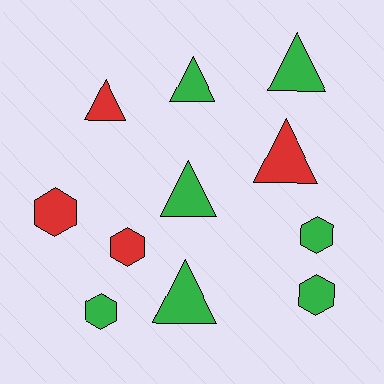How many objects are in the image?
There are 11 objects.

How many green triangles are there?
There are 4 green triangles.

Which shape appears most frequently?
Triangle, with 6 objects.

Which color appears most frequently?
Green, with 7 objects.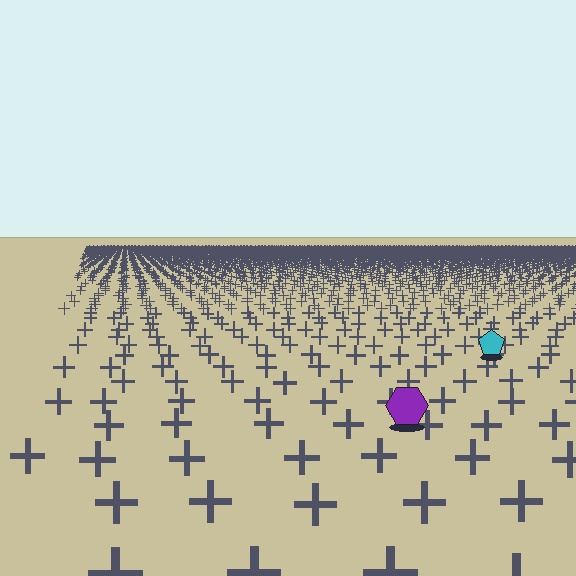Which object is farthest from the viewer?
The cyan pentagon is farthest from the viewer. It appears smaller and the ground texture around it is denser.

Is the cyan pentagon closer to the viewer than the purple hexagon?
No. The purple hexagon is closer — you can tell from the texture gradient: the ground texture is coarser near it.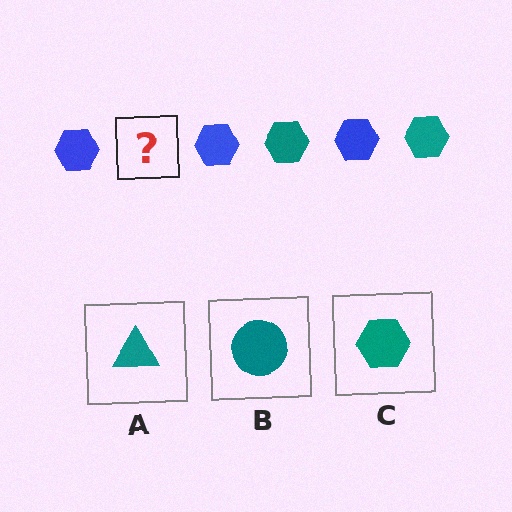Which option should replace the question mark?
Option C.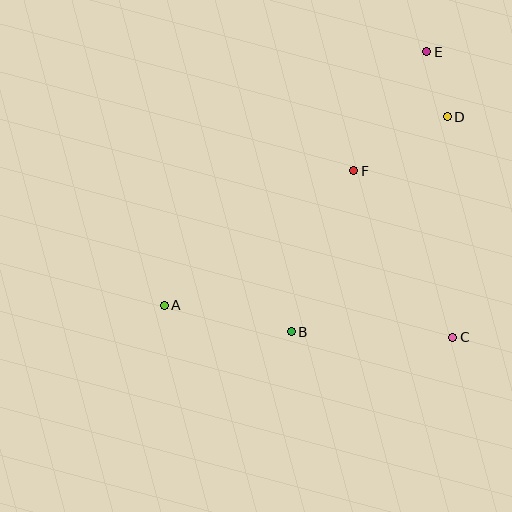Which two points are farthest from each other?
Points A and E are farthest from each other.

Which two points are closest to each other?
Points D and E are closest to each other.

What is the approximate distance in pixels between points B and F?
The distance between B and F is approximately 173 pixels.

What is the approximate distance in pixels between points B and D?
The distance between B and D is approximately 265 pixels.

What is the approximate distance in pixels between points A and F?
The distance between A and F is approximately 232 pixels.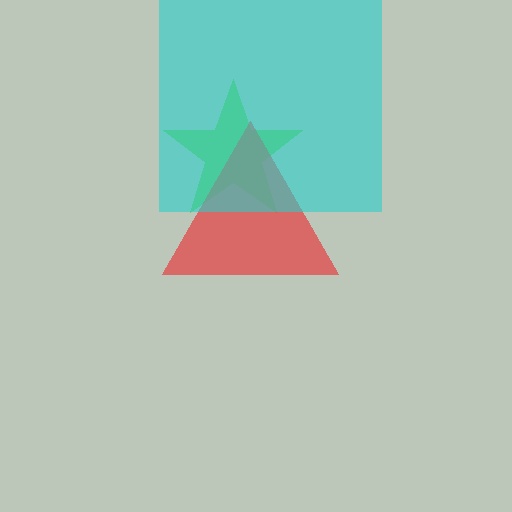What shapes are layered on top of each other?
The layered shapes are: a lime star, a red triangle, a cyan square.